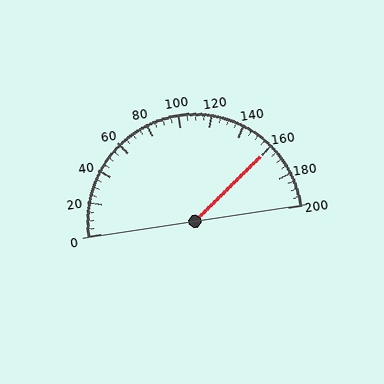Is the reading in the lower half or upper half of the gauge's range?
The reading is in the upper half of the range (0 to 200).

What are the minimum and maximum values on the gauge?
The gauge ranges from 0 to 200.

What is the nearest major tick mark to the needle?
The nearest major tick mark is 160.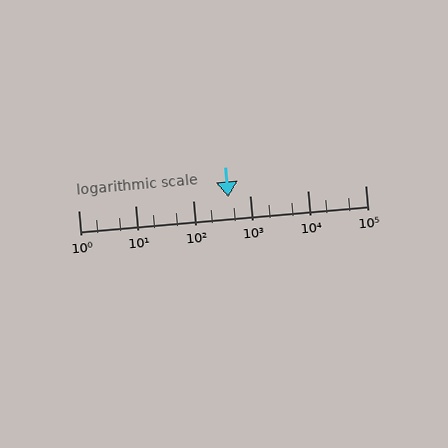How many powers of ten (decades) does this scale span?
The scale spans 5 decades, from 1 to 100000.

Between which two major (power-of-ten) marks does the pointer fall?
The pointer is between 100 and 1000.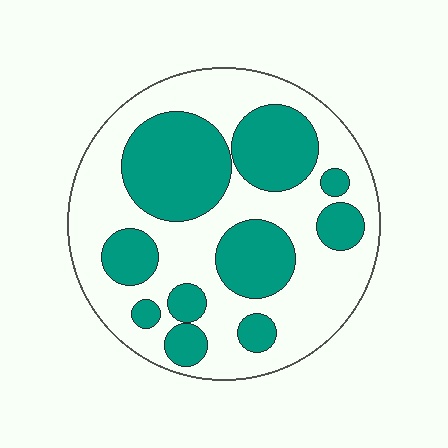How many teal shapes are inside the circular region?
10.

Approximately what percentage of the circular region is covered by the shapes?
Approximately 40%.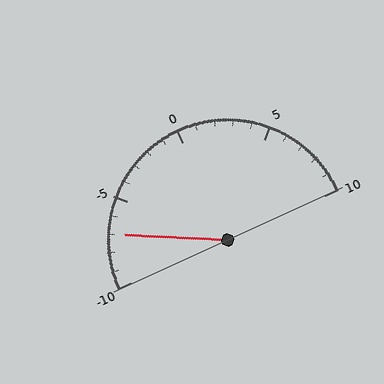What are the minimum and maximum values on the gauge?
The gauge ranges from -10 to 10.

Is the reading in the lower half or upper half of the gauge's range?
The reading is in the lower half of the range (-10 to 10).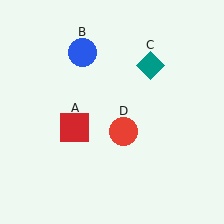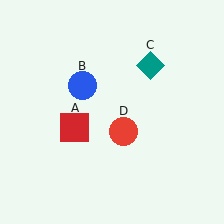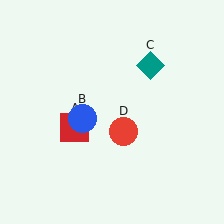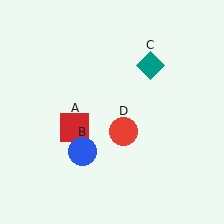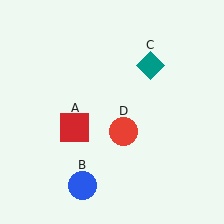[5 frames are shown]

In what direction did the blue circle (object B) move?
The blue circle (object B) moved down.